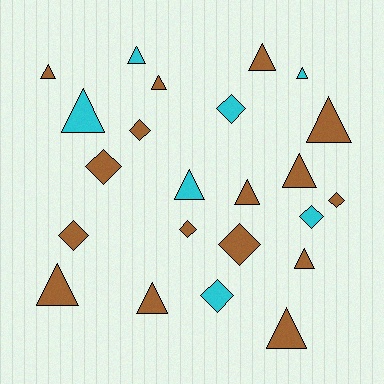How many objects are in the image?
There are 23 objects.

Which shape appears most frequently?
Triangle, with 14 objects.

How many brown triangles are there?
There are 10 brown triangles.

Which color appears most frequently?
Brown, with 16 objects.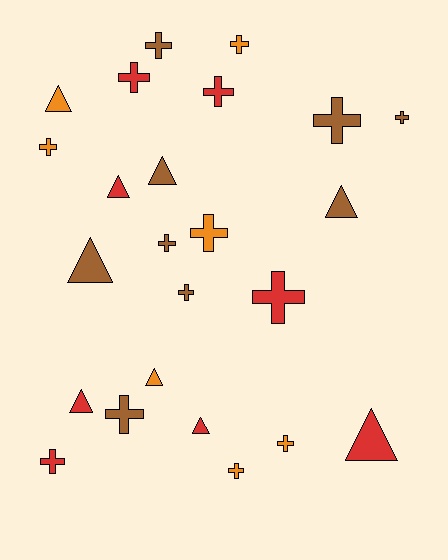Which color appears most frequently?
Brown, with 9 objects.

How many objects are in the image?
There are 24 objects.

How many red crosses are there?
There are 4 red crosses.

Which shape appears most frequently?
Cross, with 15 objects.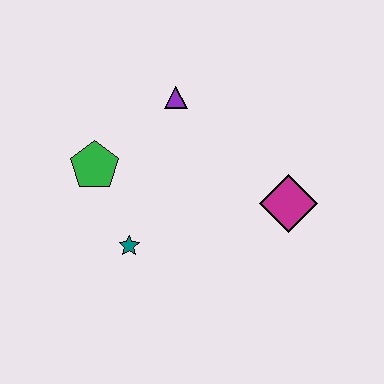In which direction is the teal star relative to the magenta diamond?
The teal star is to the left of the magenta diamond.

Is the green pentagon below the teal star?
No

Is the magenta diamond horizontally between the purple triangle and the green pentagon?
No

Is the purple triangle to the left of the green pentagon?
No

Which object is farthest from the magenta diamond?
The green pentagon is farthest from the magenta diamond.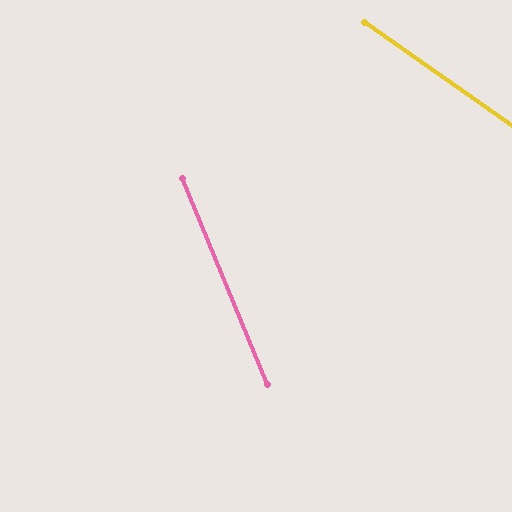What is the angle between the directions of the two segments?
Approximately 32 degrees.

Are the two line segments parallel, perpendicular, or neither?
Neither parallel nor perpendicular — they differ by about 32°.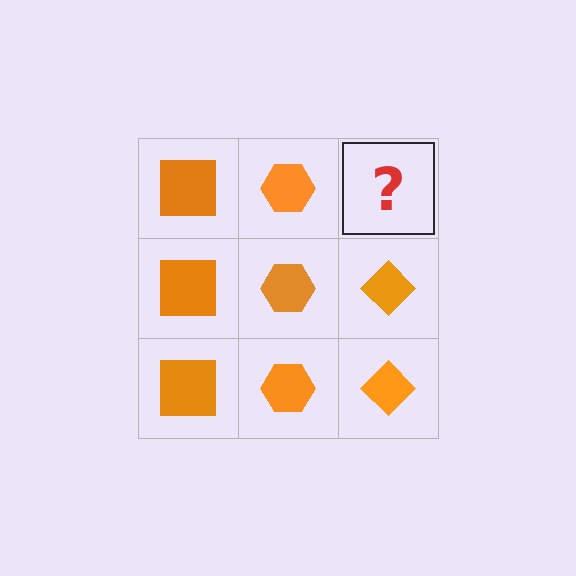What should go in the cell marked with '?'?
The missing cell should contain an orange diamond.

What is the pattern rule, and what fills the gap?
The rule is that each column has a consistent shape. The gap should be filled with an orange diamond.